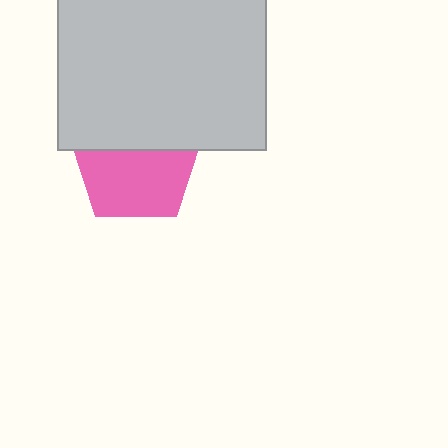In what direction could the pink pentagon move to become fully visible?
The pink pentagon could move down. That would shift it out from behind the light gray rectangle entirely.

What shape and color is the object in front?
The object in front is a light gray rectangle.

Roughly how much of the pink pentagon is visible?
About half of it is visible (roughly 59%).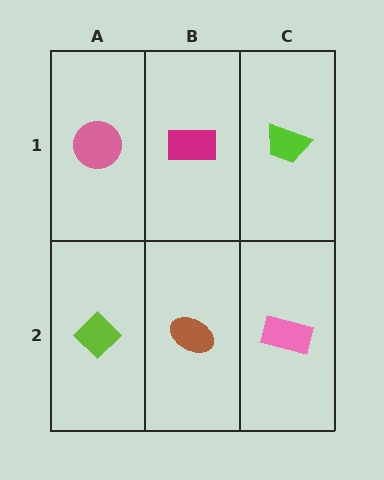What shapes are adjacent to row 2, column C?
A lime trapezoid (row 1, column C), a brown ellipse (row 2, column B).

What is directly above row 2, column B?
A magenta rectangle.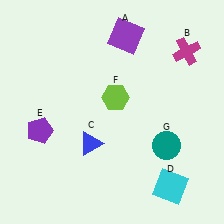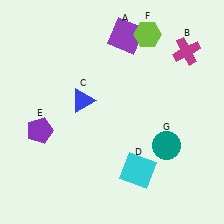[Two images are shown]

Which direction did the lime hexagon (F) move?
The lime hexagon (F) moved up.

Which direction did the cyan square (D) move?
The cyan square (D) moved left.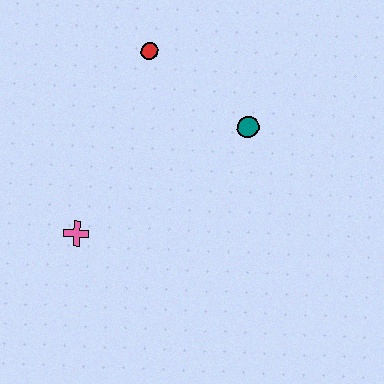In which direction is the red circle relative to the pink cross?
The red circle is above the pink cross.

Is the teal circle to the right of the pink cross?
Yes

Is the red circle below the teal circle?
No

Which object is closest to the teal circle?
The red circle is closest to the teal circle.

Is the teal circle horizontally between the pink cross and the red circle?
No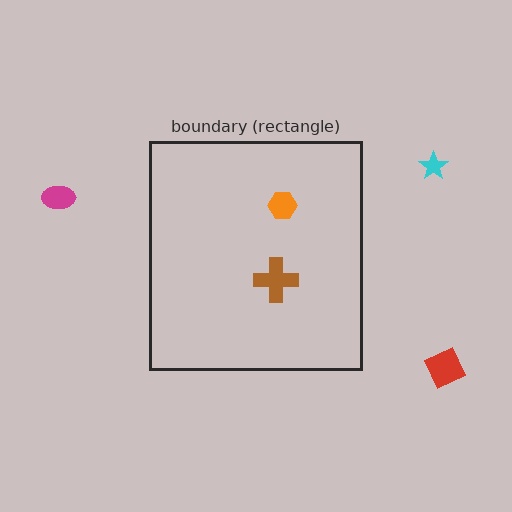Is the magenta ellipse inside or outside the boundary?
Outside.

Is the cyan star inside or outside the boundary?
Outside.